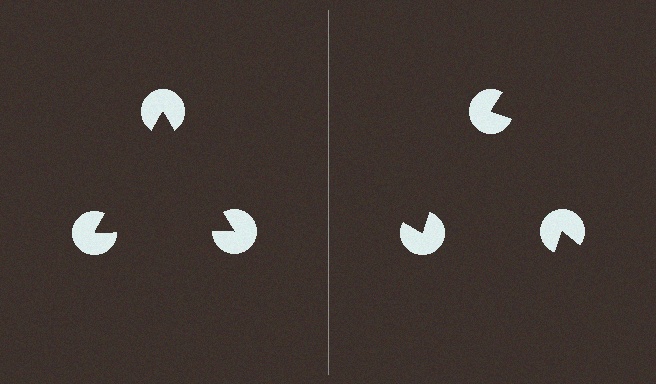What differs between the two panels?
The pac-man discs are positioned identically on both sides; only the wedge orientations differ. On the left they align to a triangle; on the right they are misaligned.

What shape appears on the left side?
An illusory triangle.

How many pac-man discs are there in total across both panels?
6 — 3 on each side.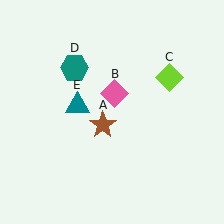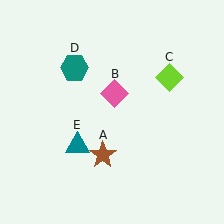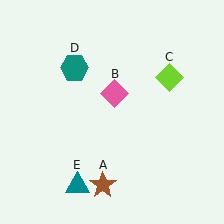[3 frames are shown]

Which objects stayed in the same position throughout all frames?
Pink diamond (object B) and lime diamond (object C) and teal hexagon (object D) remained stationary.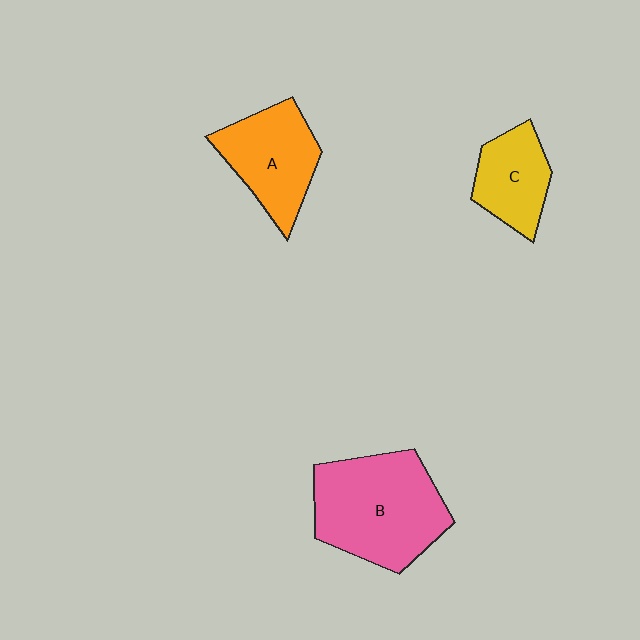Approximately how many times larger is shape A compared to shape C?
Approximately 1.3 times.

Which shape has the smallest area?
Shape C (yellow).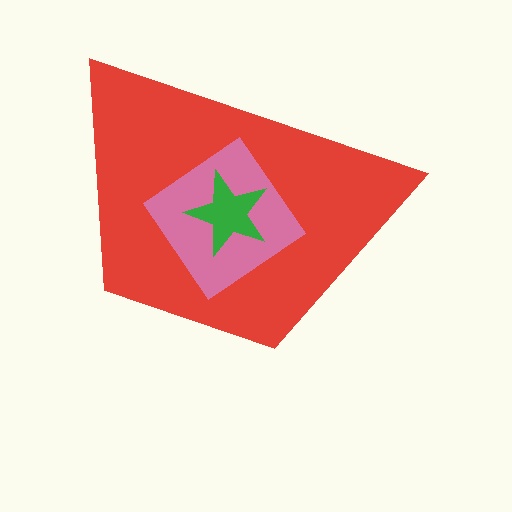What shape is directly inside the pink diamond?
The green star.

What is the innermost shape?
The green star.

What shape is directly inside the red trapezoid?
The pink diamond.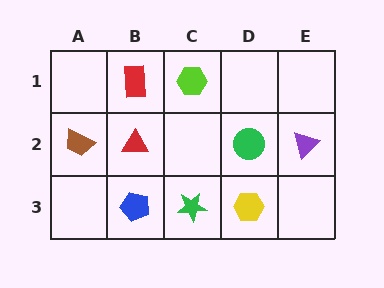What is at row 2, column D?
A green circle.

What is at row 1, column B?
A red rectangle.